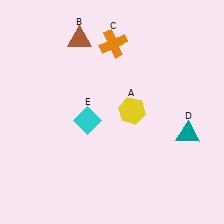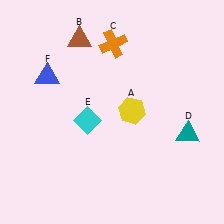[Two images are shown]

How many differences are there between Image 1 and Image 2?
There is 1 difference between the two images.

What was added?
A blue triangle (F) was added in Image 2.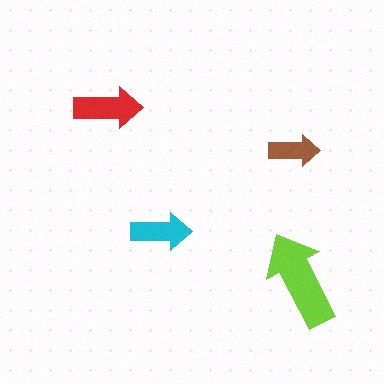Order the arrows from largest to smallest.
the lime one, the red one, the cyan one, the brown one.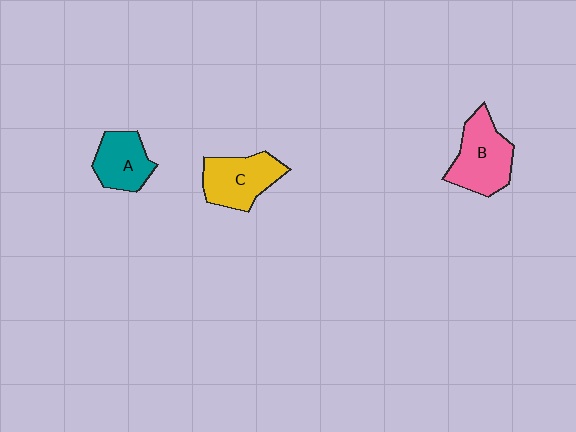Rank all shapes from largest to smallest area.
From largest to smallest: B (pink), C (yellow), A (teal).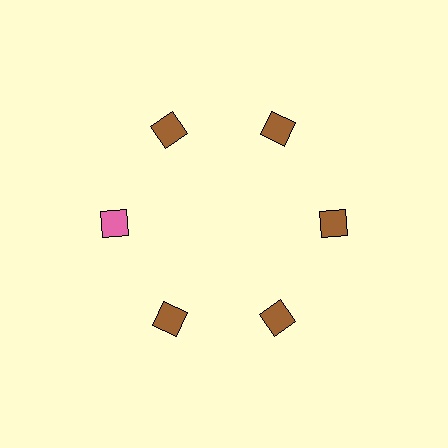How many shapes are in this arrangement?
There are 6 shapes arranged in a ring pattern.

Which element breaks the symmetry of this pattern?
The pink diamond at roughly the 9 o'clock position breaks the symmetry. All other shapes are brown diamonds.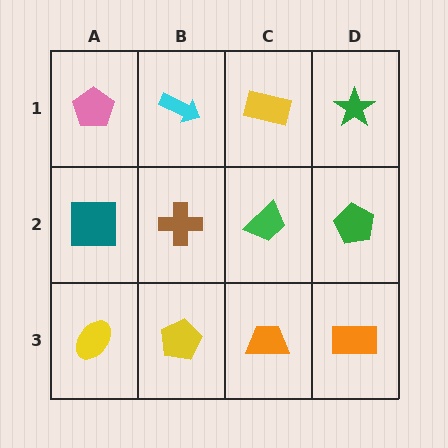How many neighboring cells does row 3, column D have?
2.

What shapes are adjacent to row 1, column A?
A teal square (row 2, column A), a cyan arrow (row 1, column B).